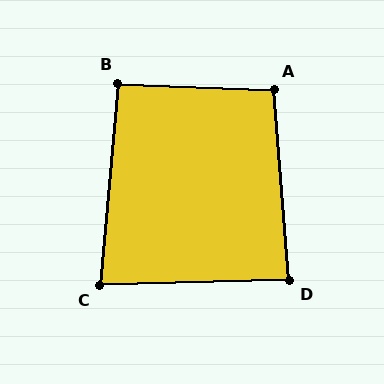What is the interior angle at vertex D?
Approximately 87 degrees (approximately right).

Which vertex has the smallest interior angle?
C, at approximately 83 degrees.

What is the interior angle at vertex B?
Approximately 93 degrees (approximately right).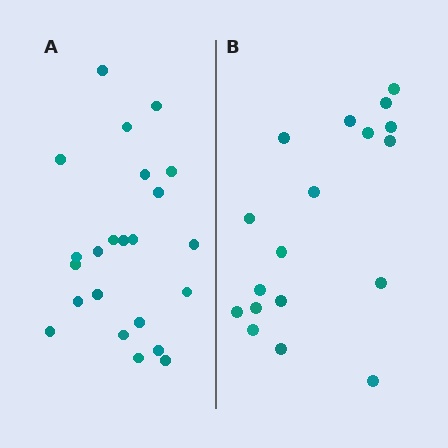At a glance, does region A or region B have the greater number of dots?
Region A (the left region) has more dots.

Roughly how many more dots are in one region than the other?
Region A has about 5 more dots than region B.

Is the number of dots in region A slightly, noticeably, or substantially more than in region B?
Region A has noticeably more, but not dramatically so. The ratio is roughly 1.3 to 1.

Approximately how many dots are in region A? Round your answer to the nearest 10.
About 20 dots. (The exact count is 23, which rounds to 20.)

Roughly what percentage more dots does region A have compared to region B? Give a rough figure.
About 30% more.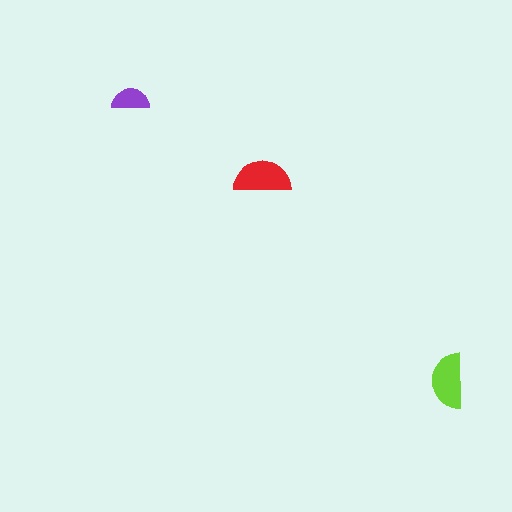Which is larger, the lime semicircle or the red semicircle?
The red one.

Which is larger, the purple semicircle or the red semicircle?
The red one.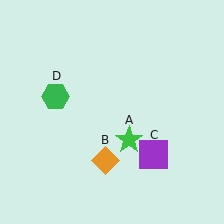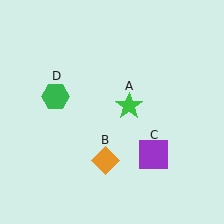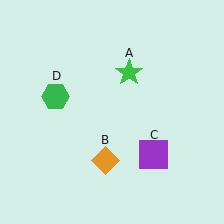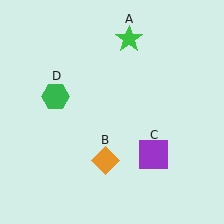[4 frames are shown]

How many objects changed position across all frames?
1 object changed position: green star (object A).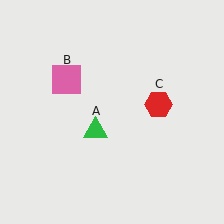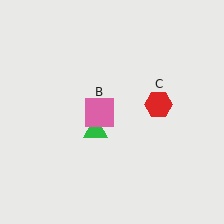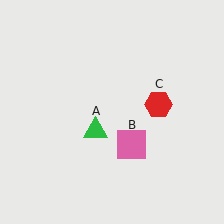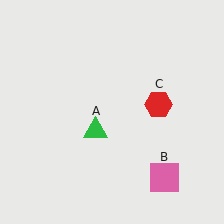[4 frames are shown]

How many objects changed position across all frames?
1 object changed position: pink square (object B).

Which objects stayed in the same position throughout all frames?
Green triangle (object A) and red hexagon (object C) remained stationary.